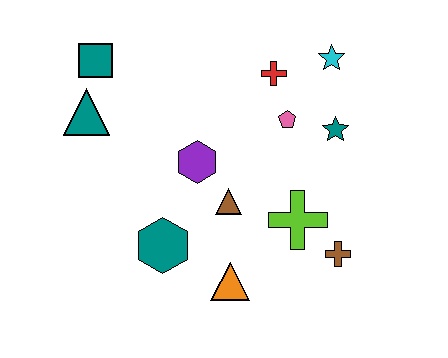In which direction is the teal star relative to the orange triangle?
The teal star is above the orange triangle.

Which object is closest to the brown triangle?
The purple hexagon is closest to the brown triangle.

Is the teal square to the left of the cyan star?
Yes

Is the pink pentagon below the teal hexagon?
No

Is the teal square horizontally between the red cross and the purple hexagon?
No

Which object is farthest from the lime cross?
The teal square is farthest from the lime cross.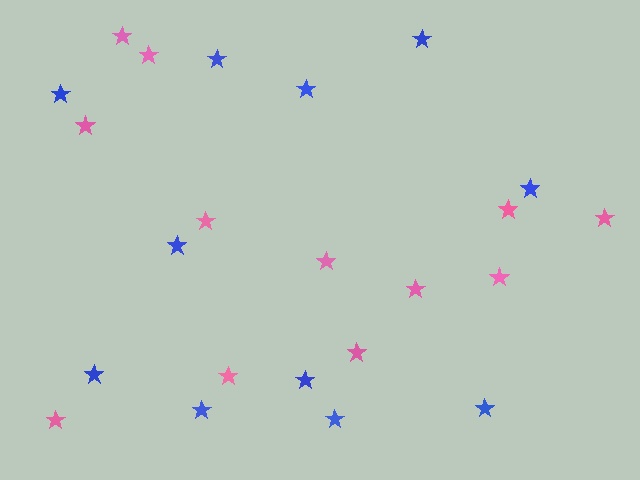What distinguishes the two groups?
There are 2 groups: one group of pink stars (12) and one group of blue stars (11).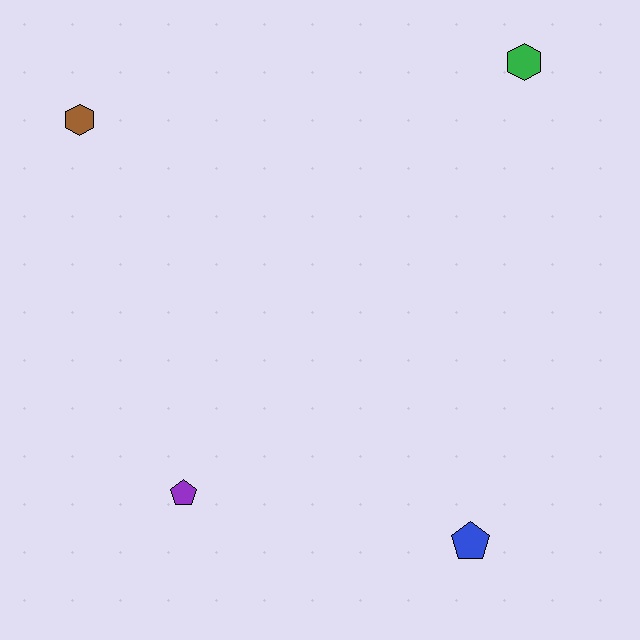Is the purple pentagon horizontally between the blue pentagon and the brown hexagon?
Yes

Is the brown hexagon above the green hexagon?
No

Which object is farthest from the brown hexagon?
The blue pentagon is farthest from the brown hexagon.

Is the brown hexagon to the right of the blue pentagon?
No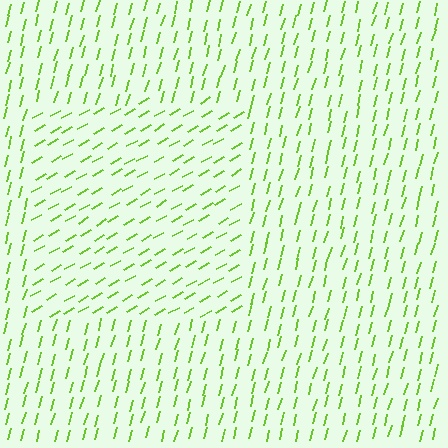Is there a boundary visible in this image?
Yes, there is a texture boundary formed by a change in line orientation.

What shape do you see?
I see a rectangle.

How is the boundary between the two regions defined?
The boundary is defined purely by a change in line orientation (approximately 45 degrees difference). All lines are the same color and thickness.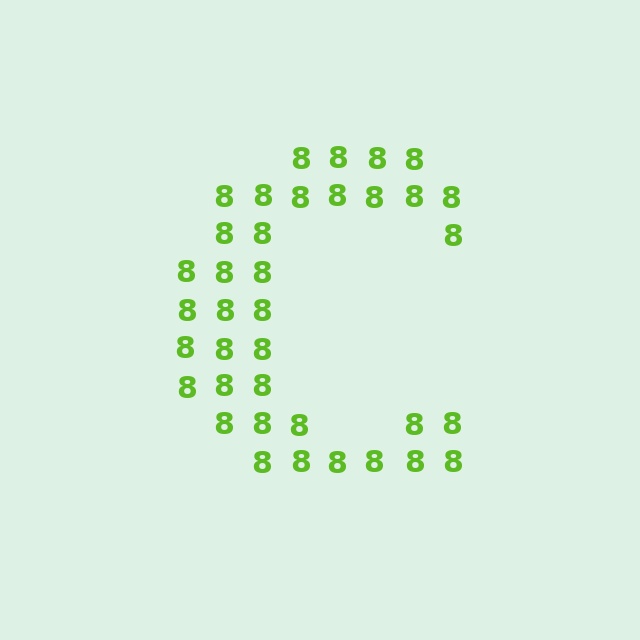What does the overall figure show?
The overall figure shows the letter C.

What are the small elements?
The small elements are digit 8's.